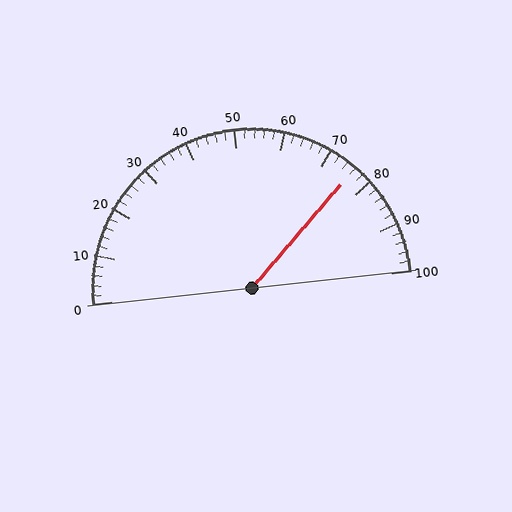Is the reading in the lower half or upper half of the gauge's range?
The reading is in the upper half of the range (0 to 100).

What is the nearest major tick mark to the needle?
The nearest major tick mark is 80.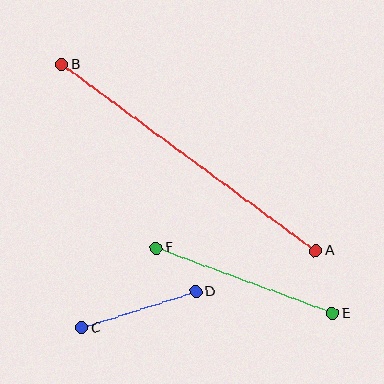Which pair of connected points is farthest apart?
Points A and B are farthest apart.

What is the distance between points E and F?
The distance is approximately 188 pixels.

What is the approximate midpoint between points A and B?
The midpoint is at approximately (189, 158) pixels.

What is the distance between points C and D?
The distance is approximately 120 pixels.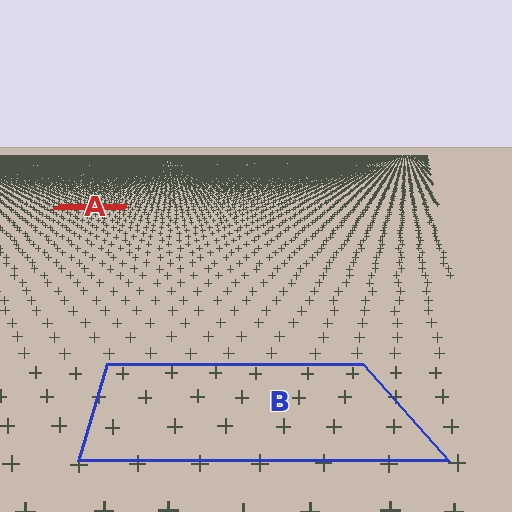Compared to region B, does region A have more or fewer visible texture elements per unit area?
Region A has more texture elements per unit area — they are packed more densely because it is farther away.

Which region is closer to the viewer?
Region B is closer. The texture elements there are larger and more spread out.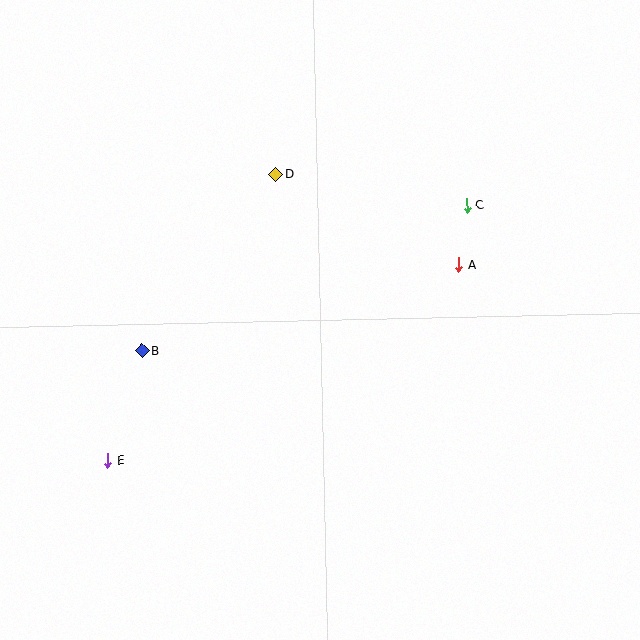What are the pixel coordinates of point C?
Point C is at (467, 205).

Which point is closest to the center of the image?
Point A at (458, 265) is closest to the center.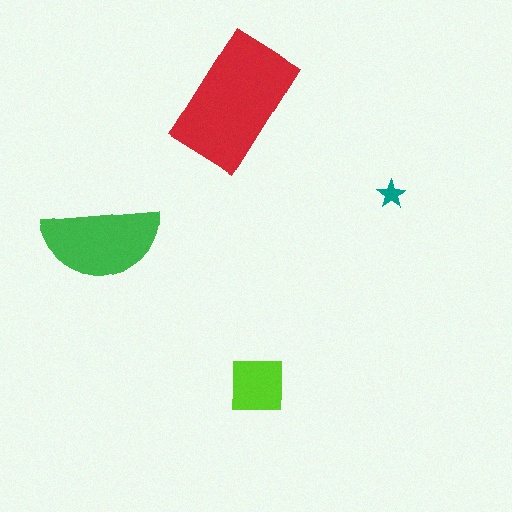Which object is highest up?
The red rectangle is topmost.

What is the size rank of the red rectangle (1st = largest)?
1st.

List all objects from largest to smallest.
The red rectangle, the green semicircle, the lime square, the teal star.